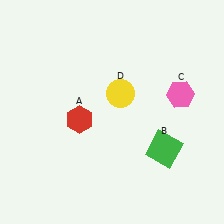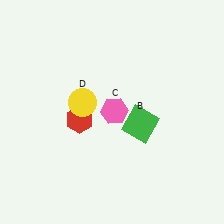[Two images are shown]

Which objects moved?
The objects that moved are: the green square (B), the pink hexagon (C), the yellow circle (D).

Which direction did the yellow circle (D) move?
The yellow circle (D) moved left.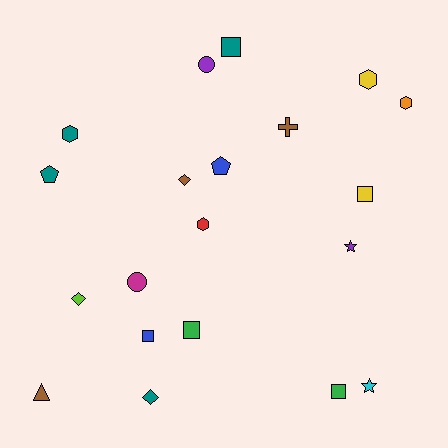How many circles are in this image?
There are 2 circles.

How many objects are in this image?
There are 20 objects.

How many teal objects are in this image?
There are 4 teal objects.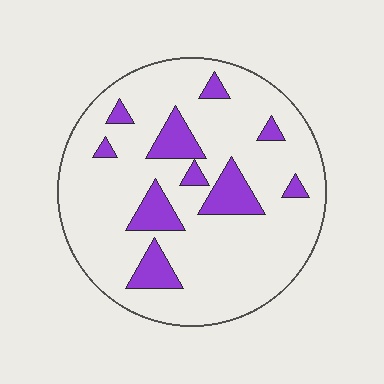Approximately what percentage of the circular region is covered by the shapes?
Approximately 15%.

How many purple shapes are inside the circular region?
10.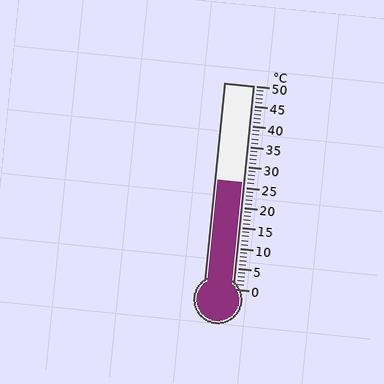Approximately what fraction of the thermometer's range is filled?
The thermometer is filled to approximately 50% of its range.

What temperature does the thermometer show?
The thermometer shows approximately 26°C.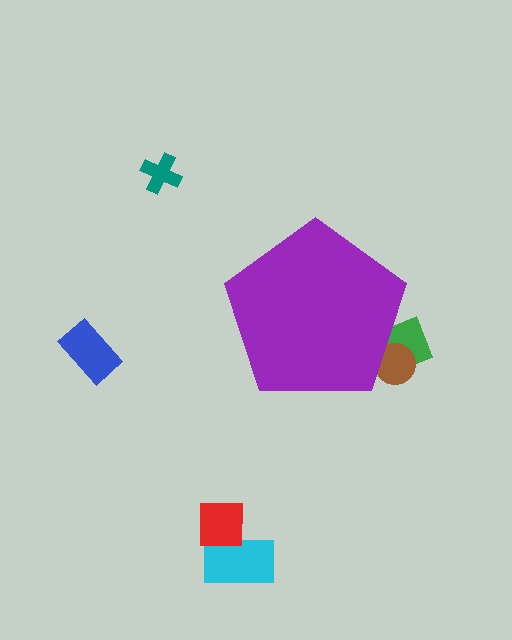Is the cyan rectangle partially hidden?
No, the cyan rectangle is fully visible.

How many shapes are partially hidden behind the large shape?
2 shapes are partially hidden.